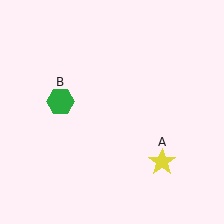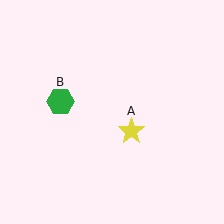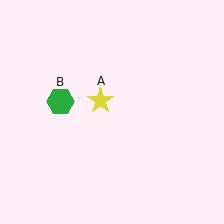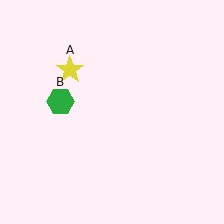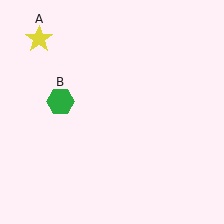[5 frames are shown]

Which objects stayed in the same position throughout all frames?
Green hexagon (object B) remained stationary.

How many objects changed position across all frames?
1 object changed position: yellow star (object A).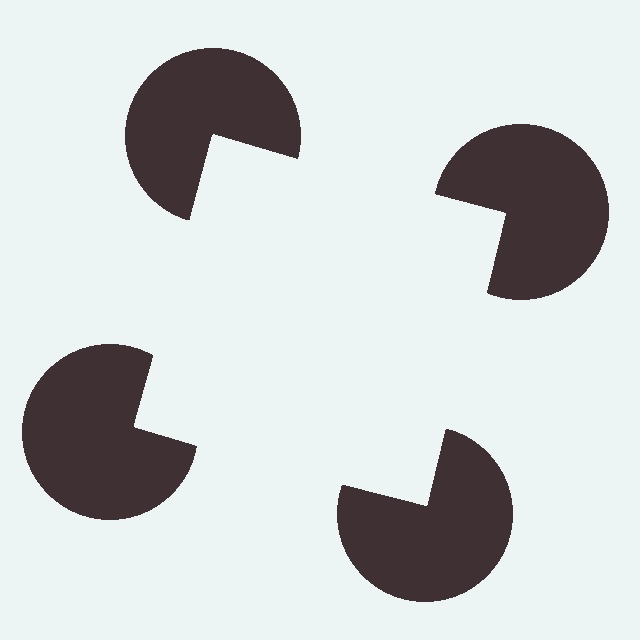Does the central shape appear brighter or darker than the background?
It typically appears slightly brighter than the background, even though no actual brightness change is drawn.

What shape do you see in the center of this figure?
An illusory square — its edges are inferred from the aligned wedge cuts in the pac-man discs, not physically drawn.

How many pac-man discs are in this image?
There are 4 — one at each vertex of the illusory square.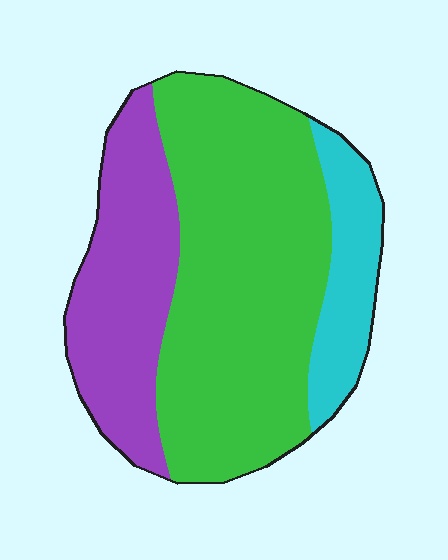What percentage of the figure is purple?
Purple covers about 30% of the figure.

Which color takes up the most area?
Green, at roughly 60%.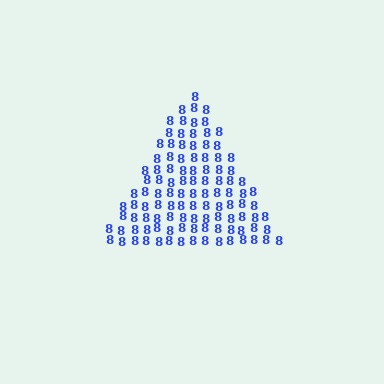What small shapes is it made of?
It is made of small digit 8's.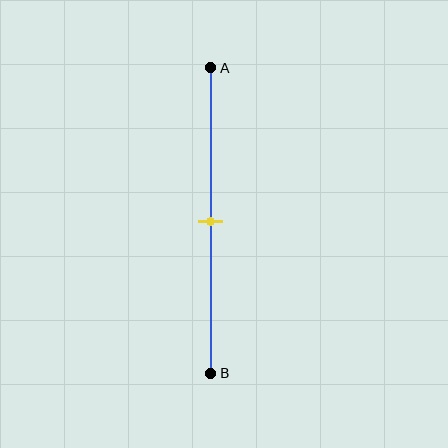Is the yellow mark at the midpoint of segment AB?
Yes, the mark is approximately at the midpoint.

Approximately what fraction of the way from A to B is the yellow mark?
The yellow mark is approximately 50% of the way from A to B.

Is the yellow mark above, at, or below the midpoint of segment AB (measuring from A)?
The yellow mark is approximately at the midpoint of segment AB.